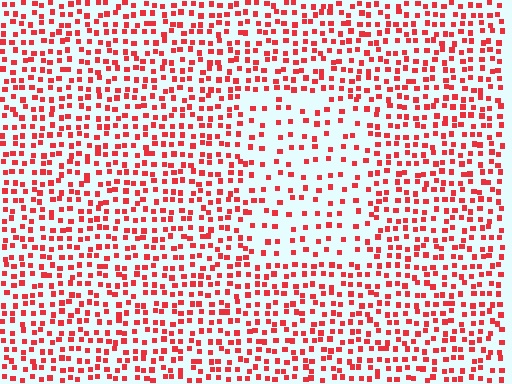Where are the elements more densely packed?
The elements are more densely packed outside the rectangle boundary.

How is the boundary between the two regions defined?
The boundary is defined by a change in element density (approximately 1.9x ratio). All elements are the same color, size, and shape.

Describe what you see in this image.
The image contains small red elements arranged at two different densities. A rectangle-shaped region is visible where the elements are less densely packed than the surrounding area.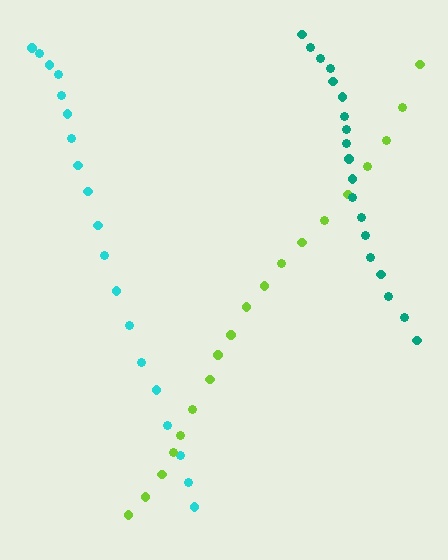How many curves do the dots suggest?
There are 3 distinct paths.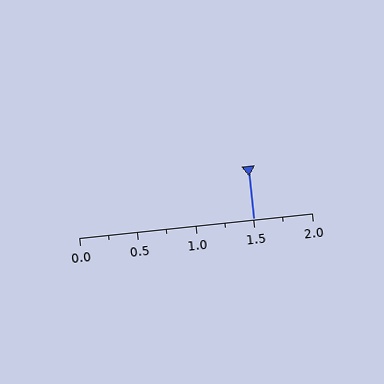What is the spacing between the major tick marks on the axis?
The major ticks are spaced 0.5 apart.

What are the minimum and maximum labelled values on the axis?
The axis runs from 0.0 to 2.0.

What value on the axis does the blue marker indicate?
The marker indicates approximately 1.5.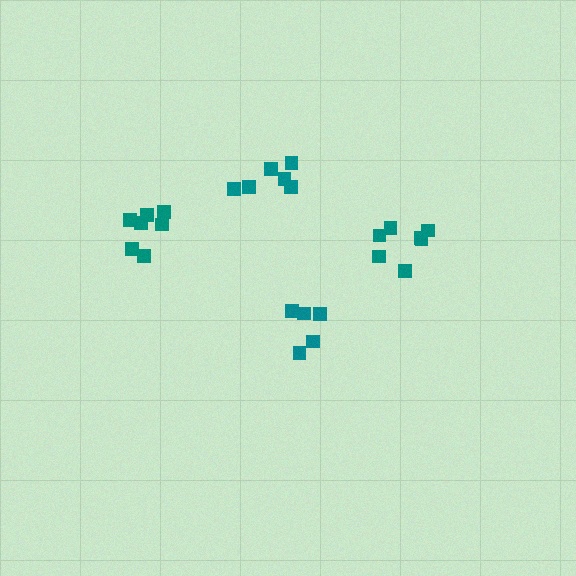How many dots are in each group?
Group 1: 6 dots, Group 2: 7 dots, Group 3: 7 dots, Group 4: 5 dots (25 total).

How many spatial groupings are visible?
There are 4 spatial groupings.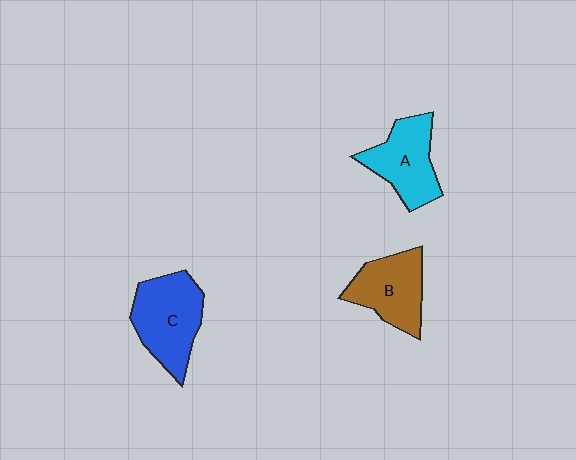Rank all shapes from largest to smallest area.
From largest to smallest: C (blue), A (cyan), B (brown).